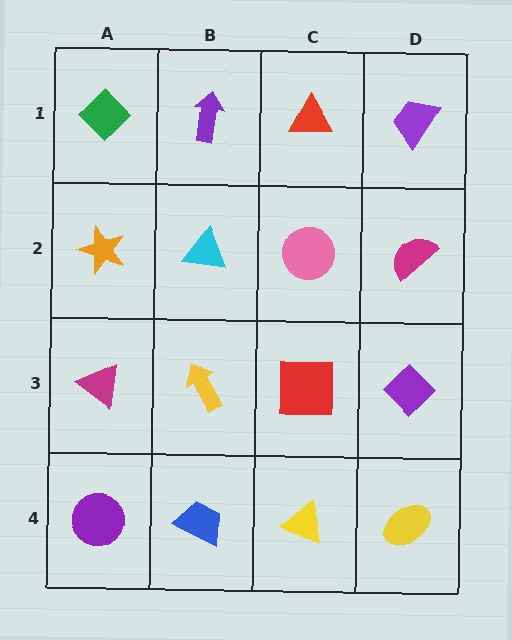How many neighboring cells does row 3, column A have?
3.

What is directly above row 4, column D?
A purple diamond.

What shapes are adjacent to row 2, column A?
A green diamond (row 1, column A), a magenta triangle (row 3, column A), a cyan triangle (row 2, column B).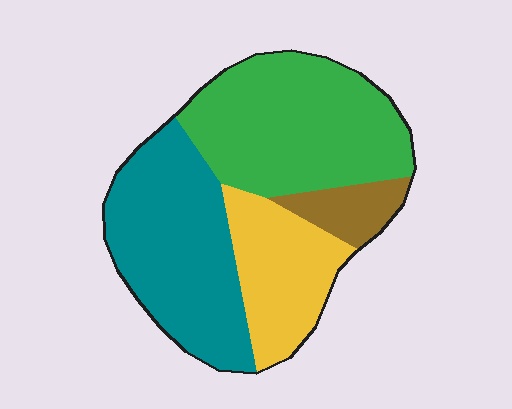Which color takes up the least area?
Brown, at roughly 10%.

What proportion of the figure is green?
Green takes up about three eighths (3/8) of the figure.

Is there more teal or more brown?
Teal.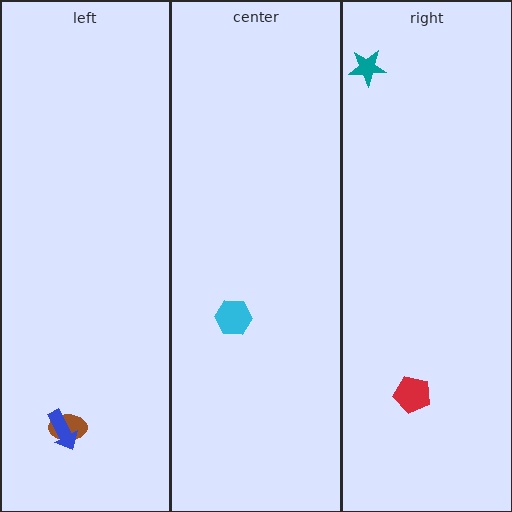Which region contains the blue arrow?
The left region.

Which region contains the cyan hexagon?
The center region.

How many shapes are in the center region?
1.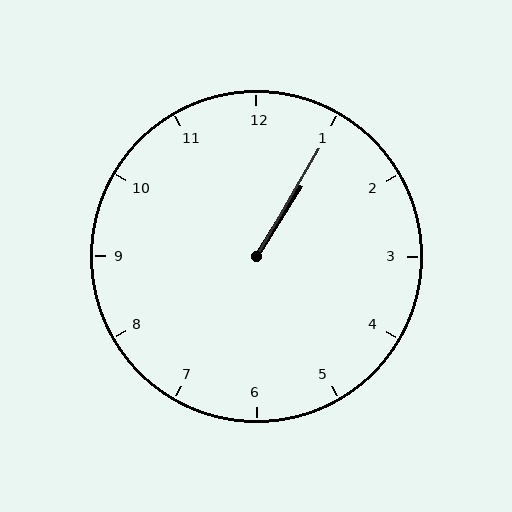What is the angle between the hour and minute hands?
Approximately 2 degrees.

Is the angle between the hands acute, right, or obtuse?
It is acute.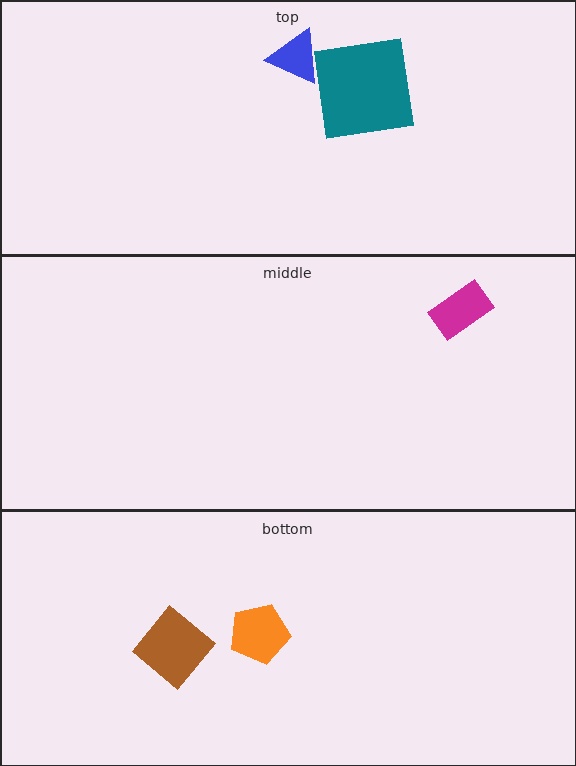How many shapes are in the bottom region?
2.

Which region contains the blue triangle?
The top region.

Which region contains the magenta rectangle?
The middle region.